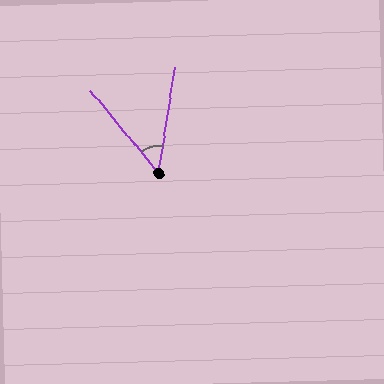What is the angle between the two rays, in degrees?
Approximately 48 degrees.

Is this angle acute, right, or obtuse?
It is acute.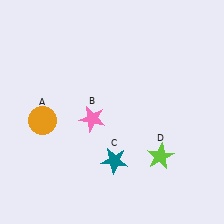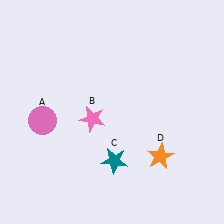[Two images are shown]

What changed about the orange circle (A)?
In Image 1, A is orange. In Image 2, it changed to pink.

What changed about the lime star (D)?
In Image 1, D is lime. In Image 2, it changed to orange.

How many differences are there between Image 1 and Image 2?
There are 2 differences between the two images.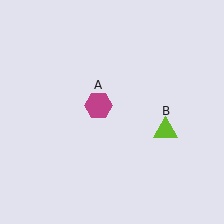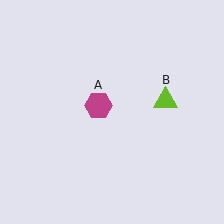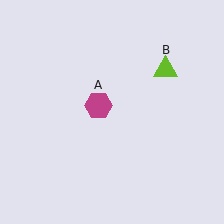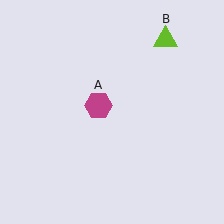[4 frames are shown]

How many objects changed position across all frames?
1 object changed position: lime triangle (object B).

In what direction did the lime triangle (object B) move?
The lime triangle (object B) moved up.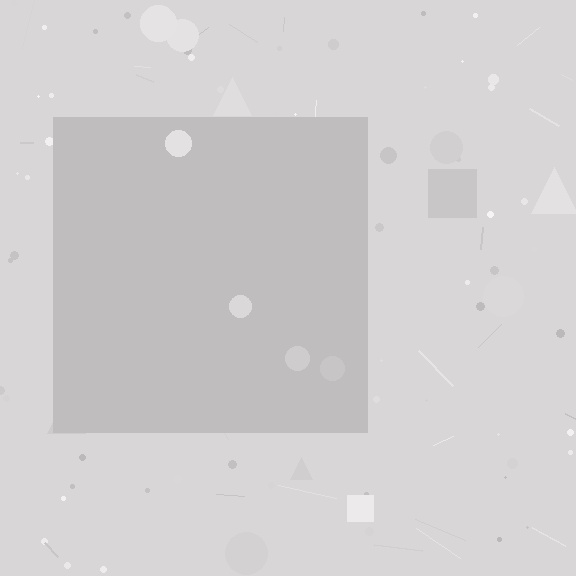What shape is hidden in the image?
A square is hidden in the image.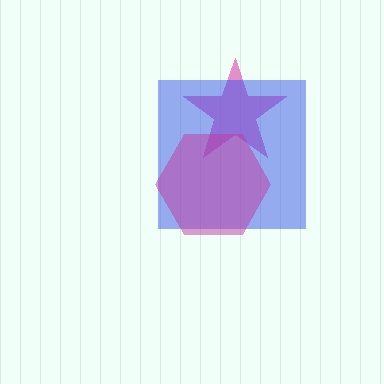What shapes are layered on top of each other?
The layered shapes are: a pink star, a blue square, a magenta hexagon.